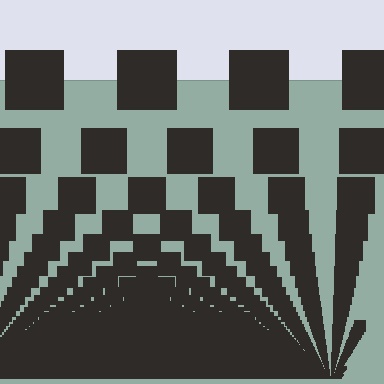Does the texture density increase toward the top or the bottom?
Density increases toward the bottom.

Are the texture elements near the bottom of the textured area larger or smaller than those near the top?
Smaller. The gradient is inverted — elements near the bottom are smaller and denser.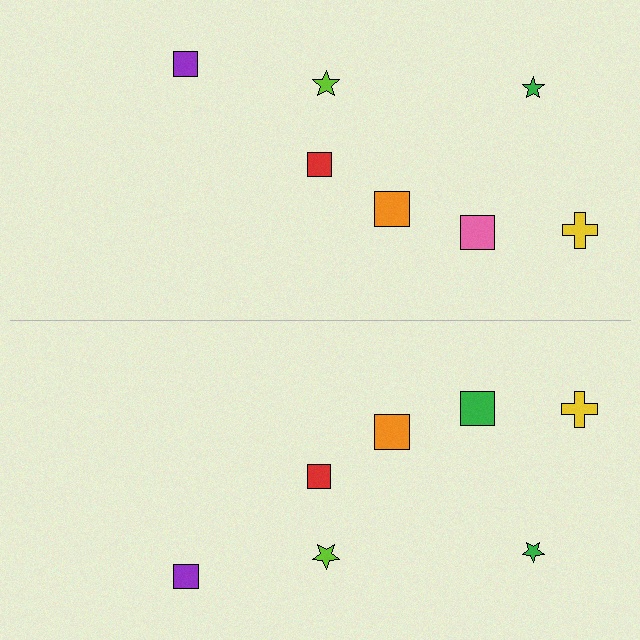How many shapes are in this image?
There are 14 shapes in this image.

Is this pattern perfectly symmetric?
No, the pattern is not perfectly symmetric. The green square on the bottom side breaks the symmetry — its mirror counterpart is pink.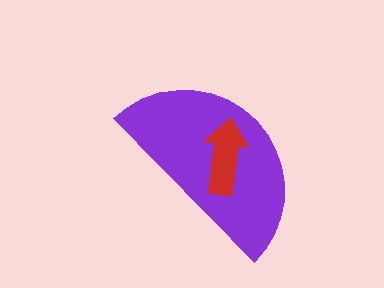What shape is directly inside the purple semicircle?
The red arrow.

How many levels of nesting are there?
2.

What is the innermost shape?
The red arrow.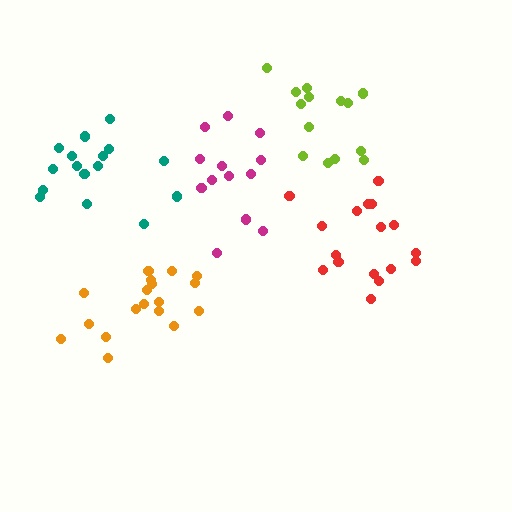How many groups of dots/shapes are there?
There are 5 groups.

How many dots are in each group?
Group 1: 18 dots, Group 2: 14 dots, Group 3: 17 dots, Group 4: 13 dots, Group 5: 16 dots (78 total).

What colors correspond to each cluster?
The clusters are colored: orange, lime, red, magenta, teal.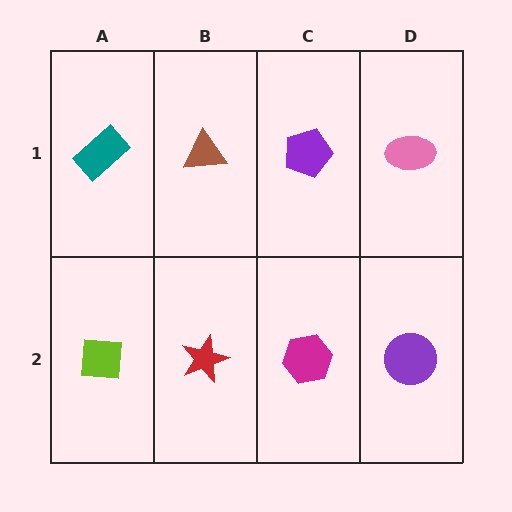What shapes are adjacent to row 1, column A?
A lime square (row 2, column A), a brown triangle (row 1, column B).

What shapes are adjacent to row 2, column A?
A teal rectangle (row 1, column A), a red star (row 2, column B).